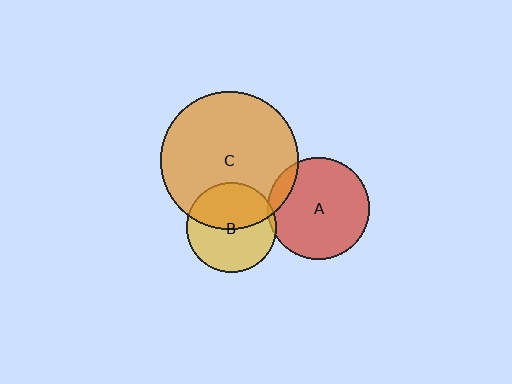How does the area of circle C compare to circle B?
Approximately 2.4 times.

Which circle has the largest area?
Circle C (orange).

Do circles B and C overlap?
Yes.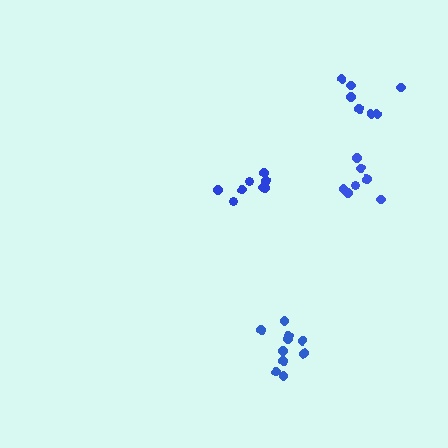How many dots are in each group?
Group 1: 7 dots, Group 2: 7 dots, Group 3: 10 dots, Group 4: 8 dots (32 total).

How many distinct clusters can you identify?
There are 4 distinct clusters.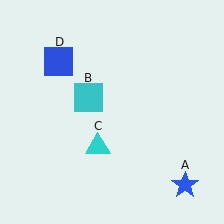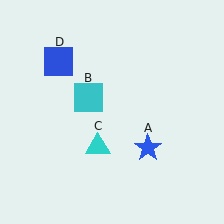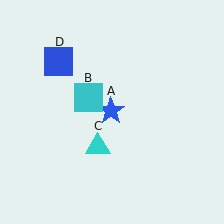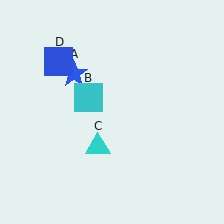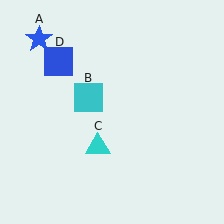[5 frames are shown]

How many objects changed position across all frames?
1 object changed position: blue star (object A).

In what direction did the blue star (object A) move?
The blue star (object A) moved up and to the left.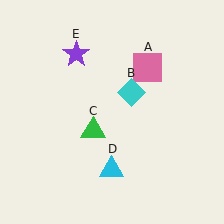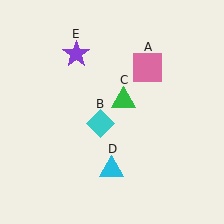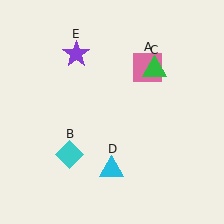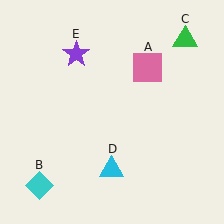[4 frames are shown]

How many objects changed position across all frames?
2 objects changed position: cyan diamond (object B), green triangle (object C).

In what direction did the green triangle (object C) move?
The green triangle (object C) moved up and to the right.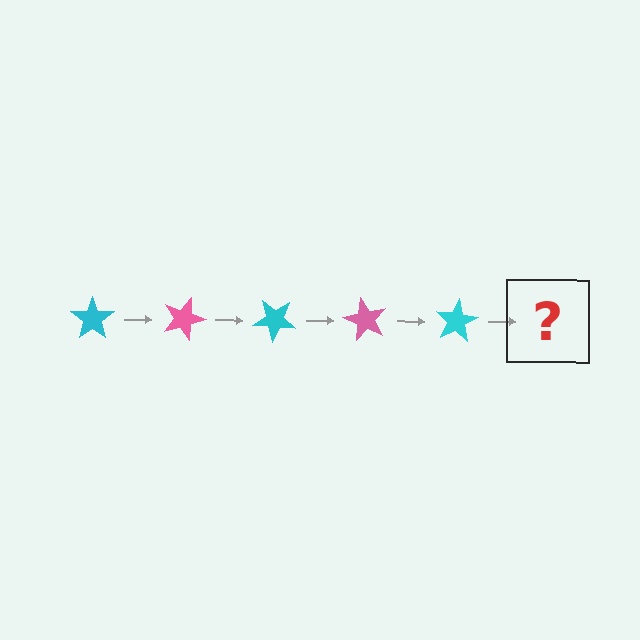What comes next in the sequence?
The next element should be a pink star, rotated 100 degrees from the start.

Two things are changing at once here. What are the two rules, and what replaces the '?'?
The two rules are that it rotates 20 degrees each step and the color cycles through cyan and pink. The '?' should be a pink star, rotated 100 degrees from the start.